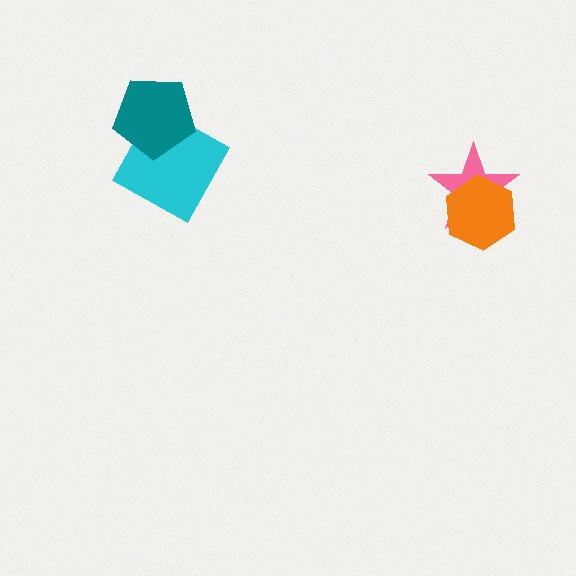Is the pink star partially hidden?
Yes, it is partially covered by another shape.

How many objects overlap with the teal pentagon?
1 object overlaps with the teal pentagon.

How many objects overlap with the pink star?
1 object overlaps with the pink star.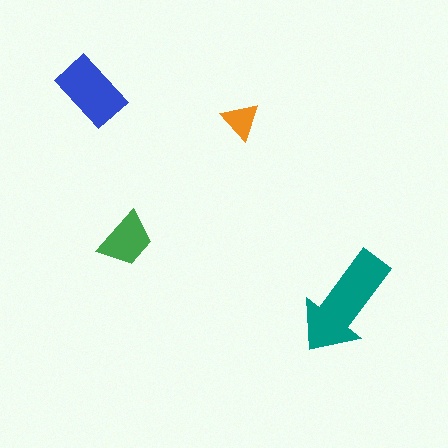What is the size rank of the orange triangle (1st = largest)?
4th.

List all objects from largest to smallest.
The teal arrow, the blue rectangle, the green trapezoid, the orange triangle.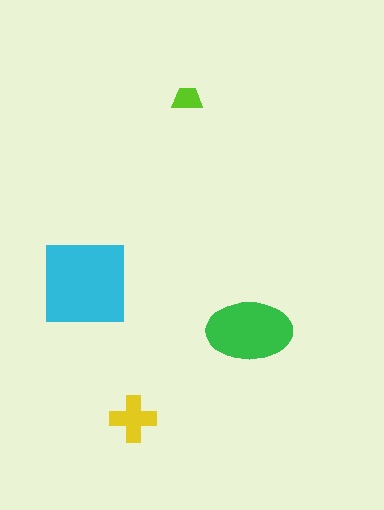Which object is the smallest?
The lime trapezoid.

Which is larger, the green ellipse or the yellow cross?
The green ellipse.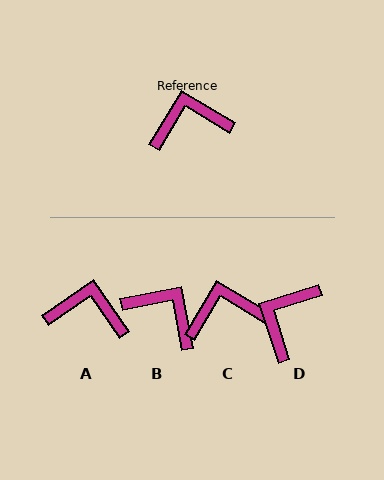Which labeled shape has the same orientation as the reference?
C.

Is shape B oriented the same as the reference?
No, it is off by about 48 degrees.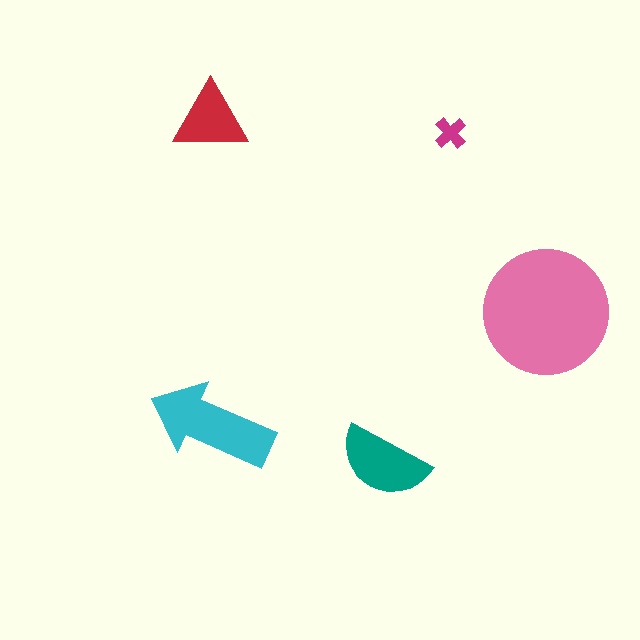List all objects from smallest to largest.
The magenta cross, the red triangle, the teal semicircle, the cyan arrow, the pink circle.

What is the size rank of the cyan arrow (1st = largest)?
2nd.